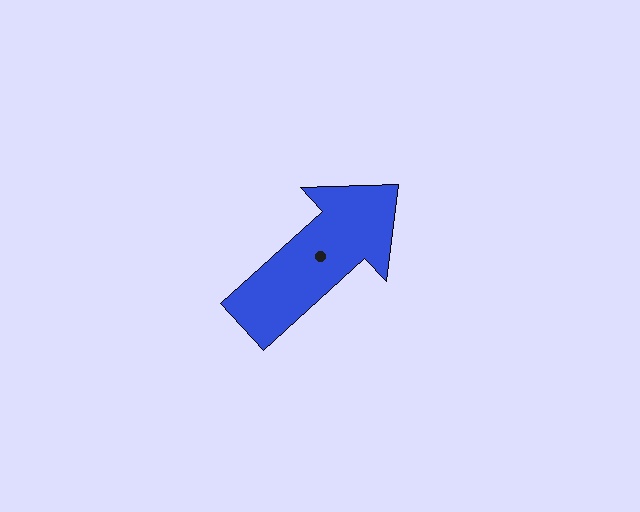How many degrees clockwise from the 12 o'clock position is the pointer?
Approximately 48 degrees.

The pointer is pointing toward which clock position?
Roughly 2 o'clock.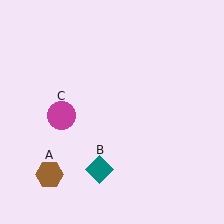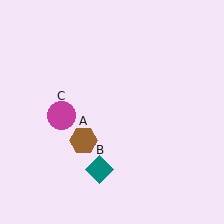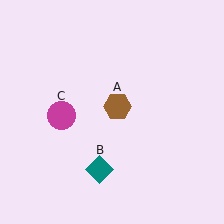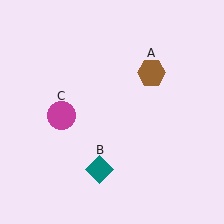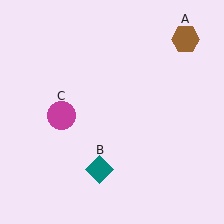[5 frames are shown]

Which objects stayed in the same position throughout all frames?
Teal diamond (object B) and magenta circle (object C) remained stationary.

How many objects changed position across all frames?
1 object changed position: brown hexagon (object A).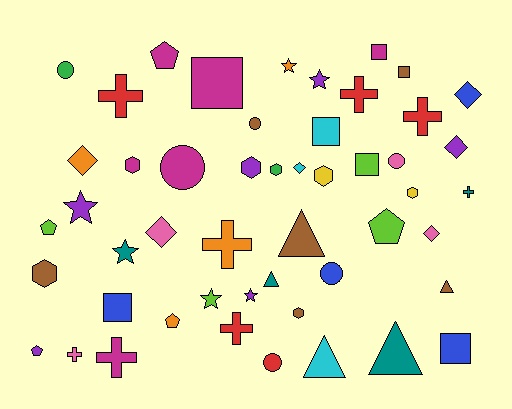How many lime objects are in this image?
There are 4 lime objects.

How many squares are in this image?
There are 7 squares.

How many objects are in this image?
There are 50 objects.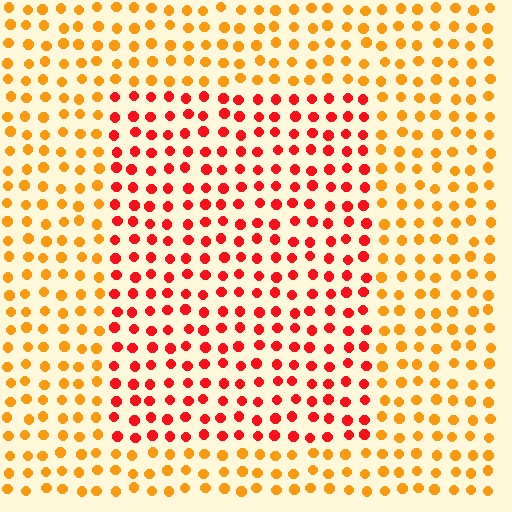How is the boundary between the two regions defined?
The boundary is defined purely by a slight shift in hue (about 38 degrees). Spacing, size, and orientation are identical on both sides.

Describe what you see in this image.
The image is filled with small orange elements in a uniform arrangement. A rectangle-shaped region is visible where the elements are tinted to a slightly different hue, forming a subtle color boundary.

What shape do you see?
I see a rectangle.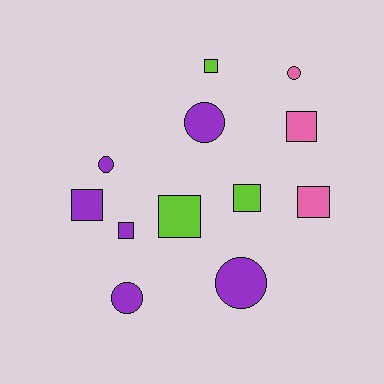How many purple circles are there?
There are 4 purple circles.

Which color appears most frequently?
Purple, with 6 objects.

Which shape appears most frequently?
Square, with 7 objects.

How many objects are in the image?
There are 12 objects.